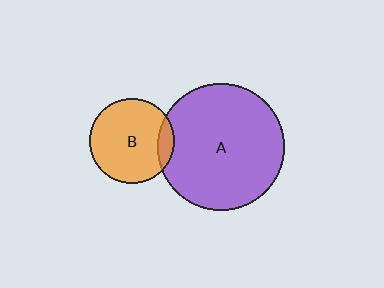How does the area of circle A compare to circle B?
Approximately 2.2 times.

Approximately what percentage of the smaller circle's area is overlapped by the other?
Approximately 10%.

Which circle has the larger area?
Circle A (purple).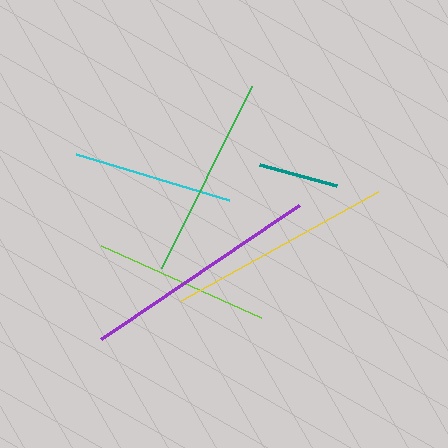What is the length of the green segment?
The green segment is approximately 203 pixels long.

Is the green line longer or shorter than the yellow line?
The yellow line is longer than the green line.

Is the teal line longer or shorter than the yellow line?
The yellow line is longer than the teal line.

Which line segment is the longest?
The purple line is the longest at approximately 239 pixels.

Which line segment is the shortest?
The teal line is the shortest at approximately 80 pixels.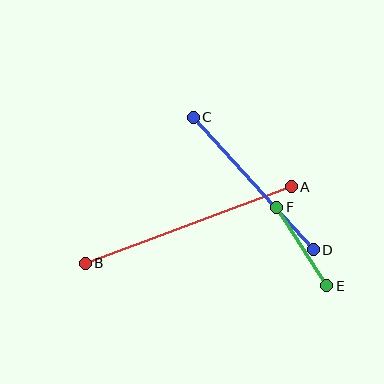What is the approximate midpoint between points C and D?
The midpoint is at approximately (253, 183) pixels.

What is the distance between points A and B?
The distance is approximately 220 pixels.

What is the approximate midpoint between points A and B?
The midpoint is at approximately (188, 225) pixels.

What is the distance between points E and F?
The distance is approximately 93 pixels.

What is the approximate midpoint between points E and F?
The midpoint is at approximately (302, 246) pixels.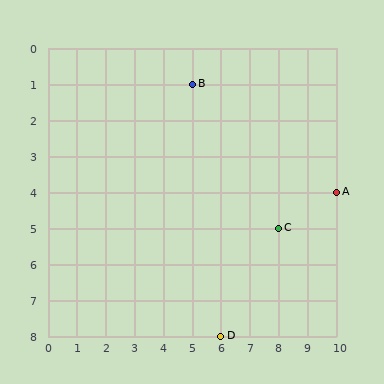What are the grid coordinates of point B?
Point B is at grid coordinates (5, 1).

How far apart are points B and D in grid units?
Points B and D are 1 column and 7 rows apart (about 7.1 grid units diagonally).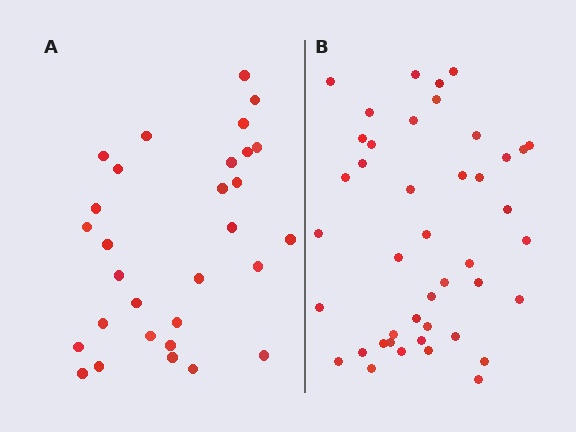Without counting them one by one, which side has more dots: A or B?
Region B (the right region) has more dots.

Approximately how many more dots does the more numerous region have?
Region B has approximately 15 more dots than region A.